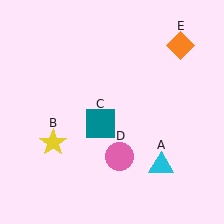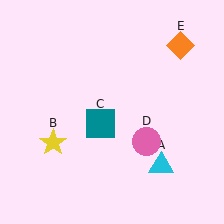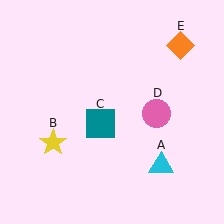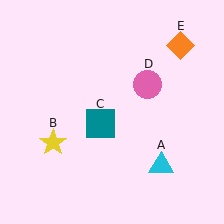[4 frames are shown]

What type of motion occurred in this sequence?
The pink circle (object D) rotated counterclockwise around the center of the scene.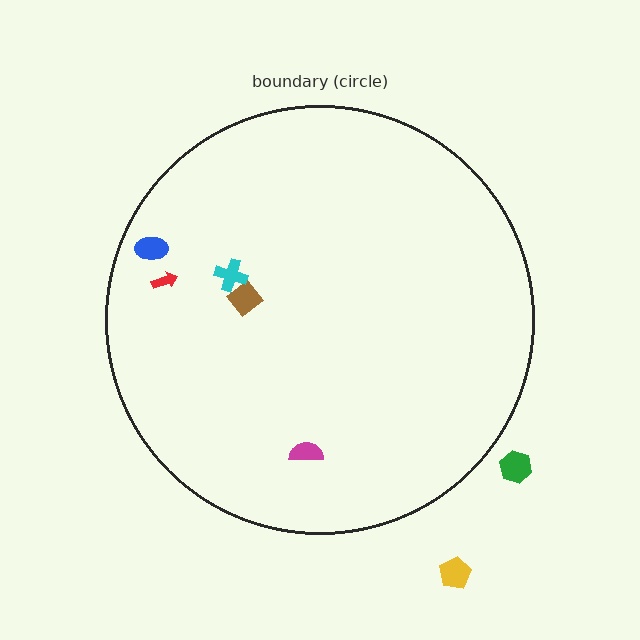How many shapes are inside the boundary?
5 inside, 2 outside.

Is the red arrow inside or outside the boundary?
Inside.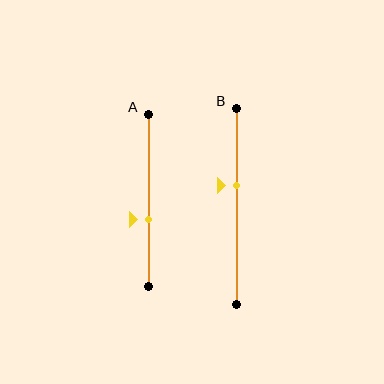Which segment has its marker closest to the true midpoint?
Segment B has its marker closest to the true midpoint.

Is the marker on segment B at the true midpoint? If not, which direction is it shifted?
No, the marker on segment B is shifted upward by about 11% of the segment length.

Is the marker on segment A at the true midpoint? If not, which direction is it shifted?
No, the marker on segment A is shifted downward by about 11% of the segment length.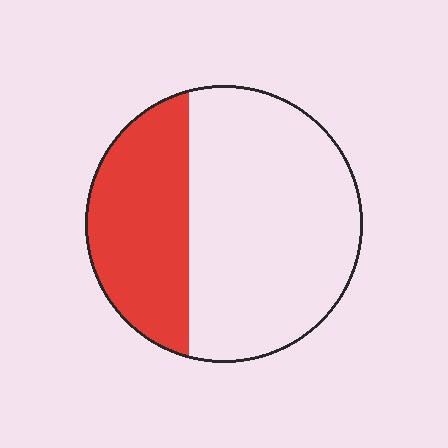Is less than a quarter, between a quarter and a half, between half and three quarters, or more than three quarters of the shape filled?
Between a quarter and a half.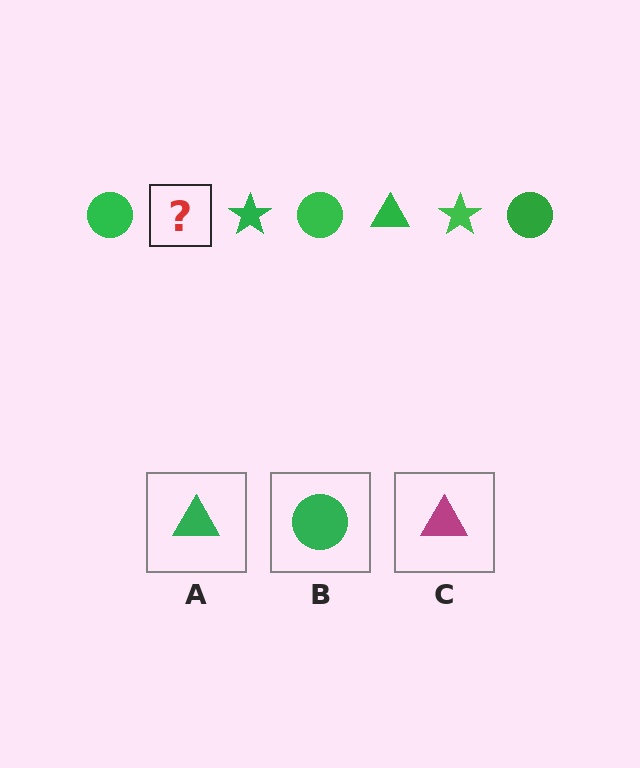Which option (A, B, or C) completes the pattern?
A.